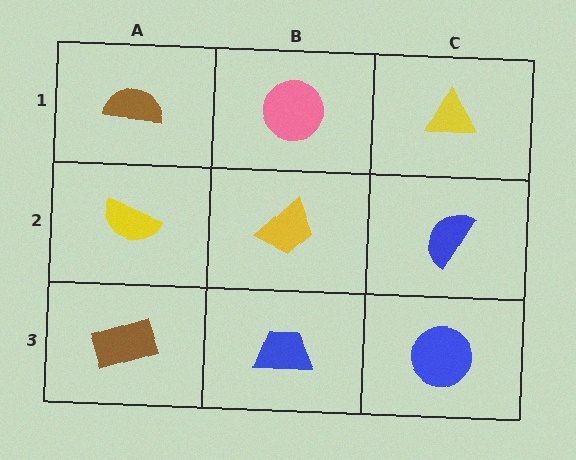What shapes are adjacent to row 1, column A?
A yellow semicircle (row 2, column A), a pink circle (row 1, column B).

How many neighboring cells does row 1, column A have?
2.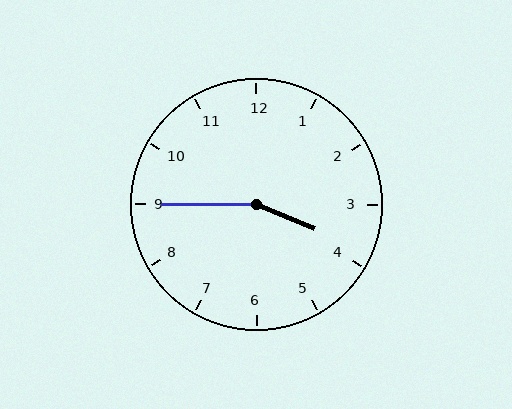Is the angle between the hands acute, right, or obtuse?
It is obtuse.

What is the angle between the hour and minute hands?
Approximately 158 degrees.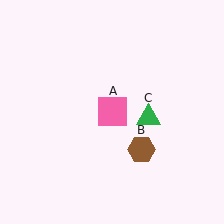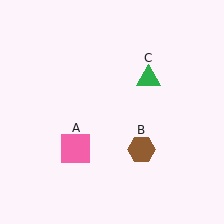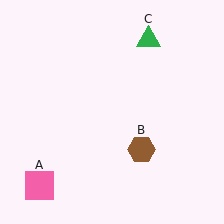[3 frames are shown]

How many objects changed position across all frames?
2 objects changed position: pink square (object A), green triangle (object C).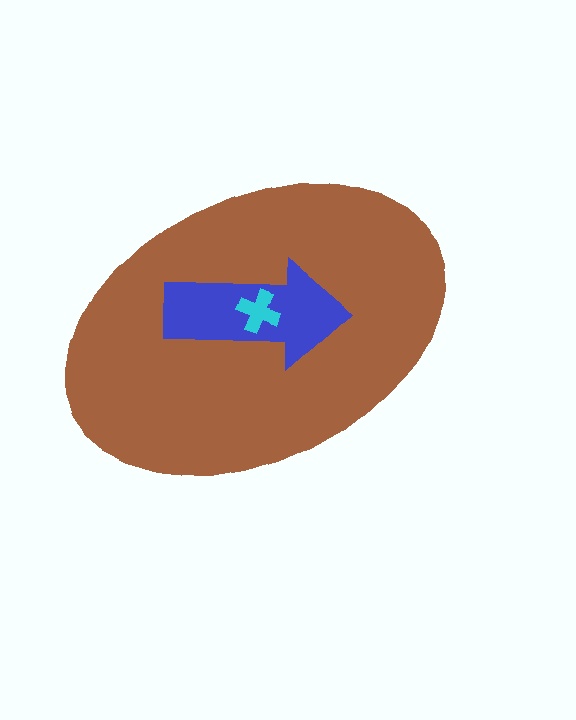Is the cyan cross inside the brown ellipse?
Yes.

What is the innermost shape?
The cyan cross.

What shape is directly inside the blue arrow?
The cyan cross.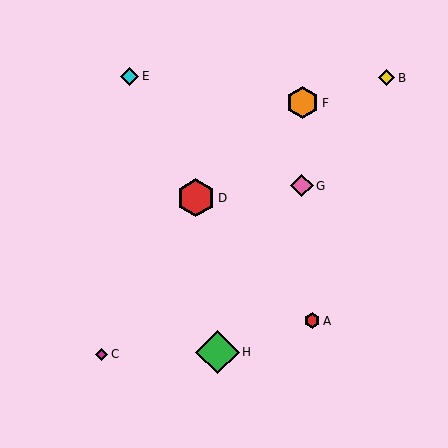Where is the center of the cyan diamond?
The center of the cyan diamond is at (129, 76).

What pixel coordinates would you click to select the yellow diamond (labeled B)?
Click at (387, 78) to select the yellow diamond B.